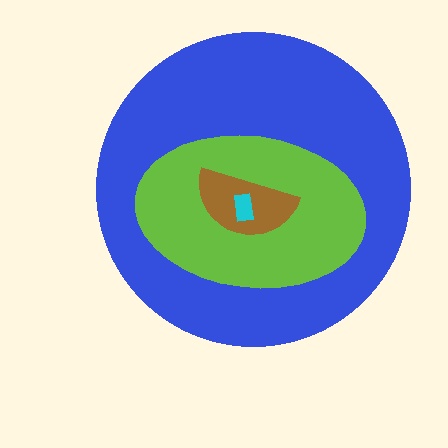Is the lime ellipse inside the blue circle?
Yes.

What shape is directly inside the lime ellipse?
The brown semicircle.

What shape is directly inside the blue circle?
The lime ellipse.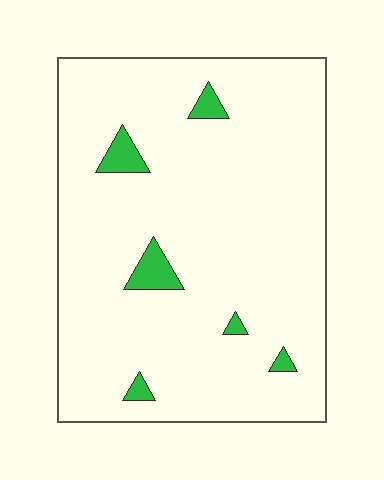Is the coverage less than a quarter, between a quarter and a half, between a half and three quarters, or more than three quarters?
Less than a quarter.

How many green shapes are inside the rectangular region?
6.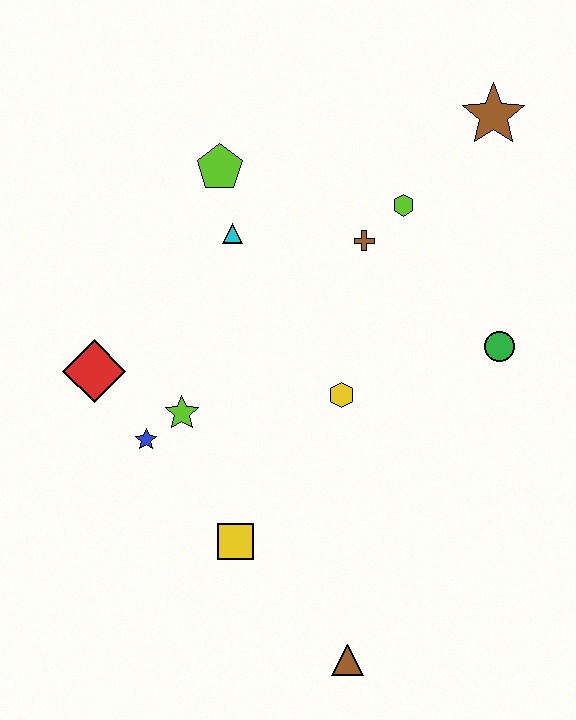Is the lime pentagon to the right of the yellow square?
No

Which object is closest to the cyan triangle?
The lime pentagon is closest to the cyan triangle.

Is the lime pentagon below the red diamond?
No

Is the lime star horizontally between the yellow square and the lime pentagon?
No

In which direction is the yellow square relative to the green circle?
The yellow square is to the left of the green circle.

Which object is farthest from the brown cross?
The brown triangle is farthest from the brown cross.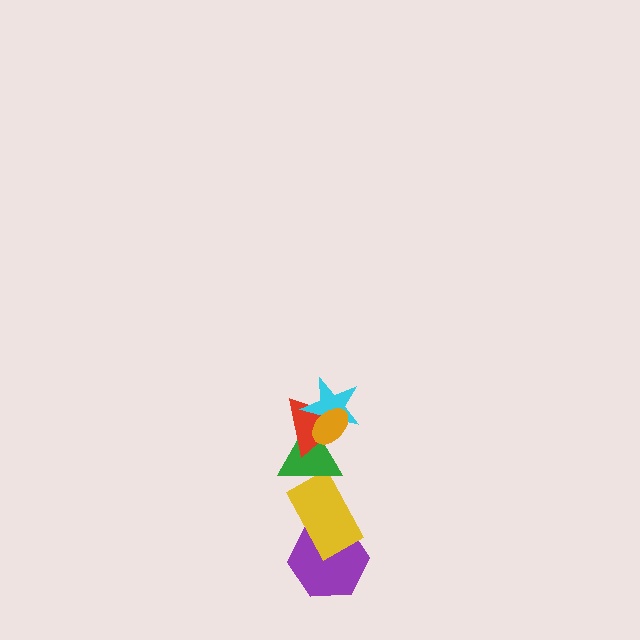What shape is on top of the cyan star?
The orange ellipse is on top of the cyan star.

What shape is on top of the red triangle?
The cyan star is on top of the red triangle.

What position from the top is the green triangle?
The green triangle is 4th from the top.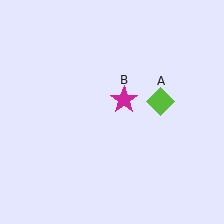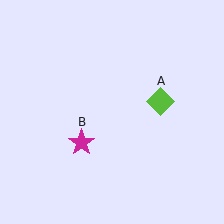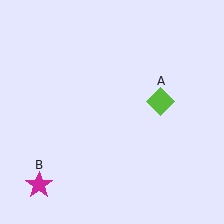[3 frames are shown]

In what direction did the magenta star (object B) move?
The magenta star (object B) moved down and to the left.